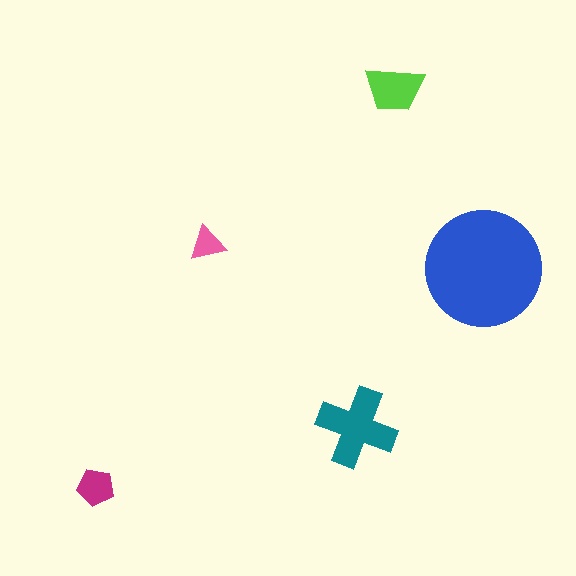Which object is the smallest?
The pink triangle.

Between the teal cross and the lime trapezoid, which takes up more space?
The teal cross.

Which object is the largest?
The blue circle.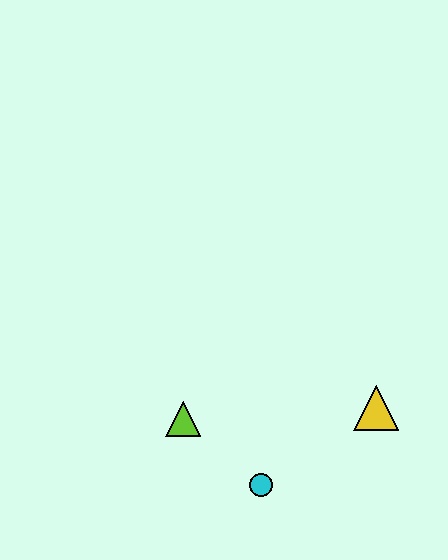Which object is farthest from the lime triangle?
The yellow triangle is farthest from the lime triangle.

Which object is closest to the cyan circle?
The lime triangle is closest to the cyan circle.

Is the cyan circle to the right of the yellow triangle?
No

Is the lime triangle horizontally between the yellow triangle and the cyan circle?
No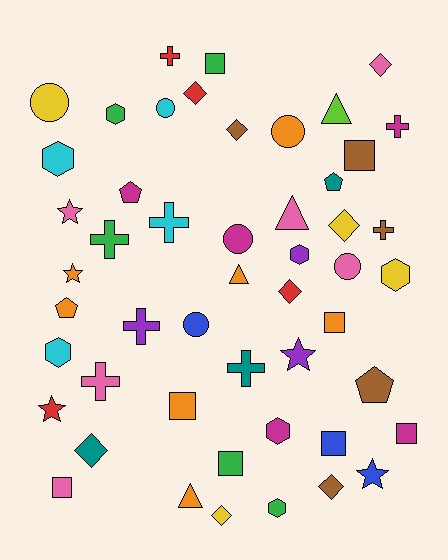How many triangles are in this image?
There are 4 triangles.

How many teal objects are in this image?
There are 3 teal objects.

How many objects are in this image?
There are 50 objects.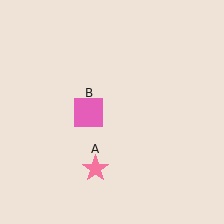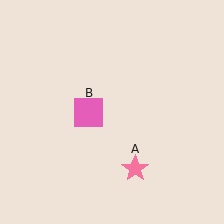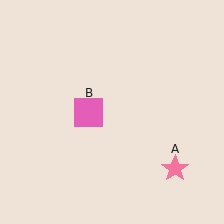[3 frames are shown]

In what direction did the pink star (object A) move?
The pink star (object A) moved right.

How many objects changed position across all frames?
1 object changed position: pink star (object A).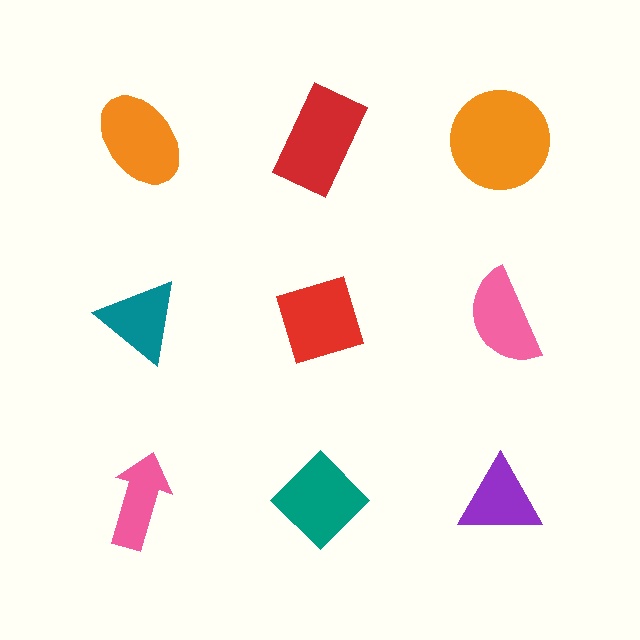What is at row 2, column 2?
A red diamond.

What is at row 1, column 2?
A red rectangle.